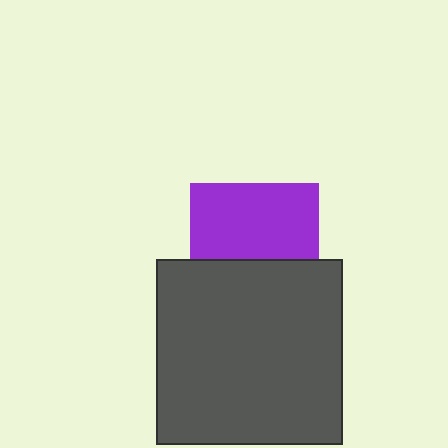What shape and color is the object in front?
The object in front is a dark gray square.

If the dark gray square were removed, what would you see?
You would see the complete purple square.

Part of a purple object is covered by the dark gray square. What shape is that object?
It is a square.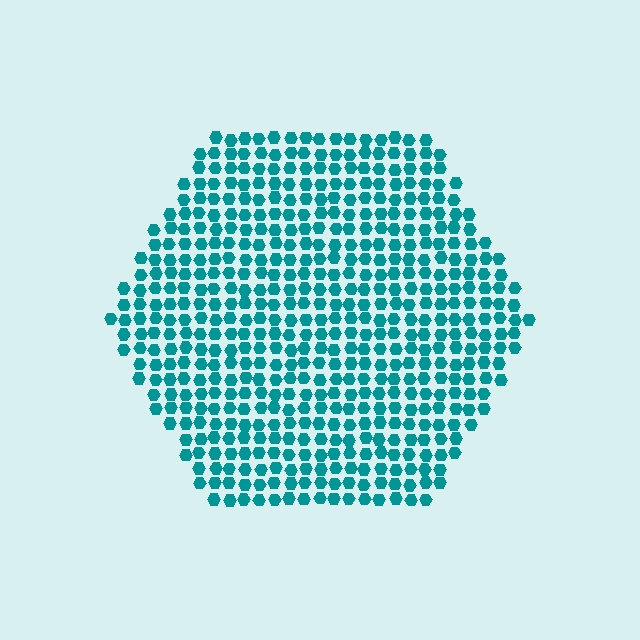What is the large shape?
The large shape is a hexagon.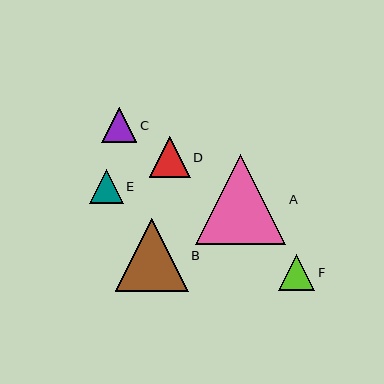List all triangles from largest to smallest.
From largest to smallest: A, B, D, F, C, E.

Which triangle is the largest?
Triangle A is the largest with a size of approximately 90 pixels.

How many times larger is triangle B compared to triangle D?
Triangle B is approximately 1.8 times the size of triangle D.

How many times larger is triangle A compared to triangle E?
Triangle A is approximately 2.7 times the size of triangle E.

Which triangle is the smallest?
Triangle E is the smallest with a size of approximately 34 pixels.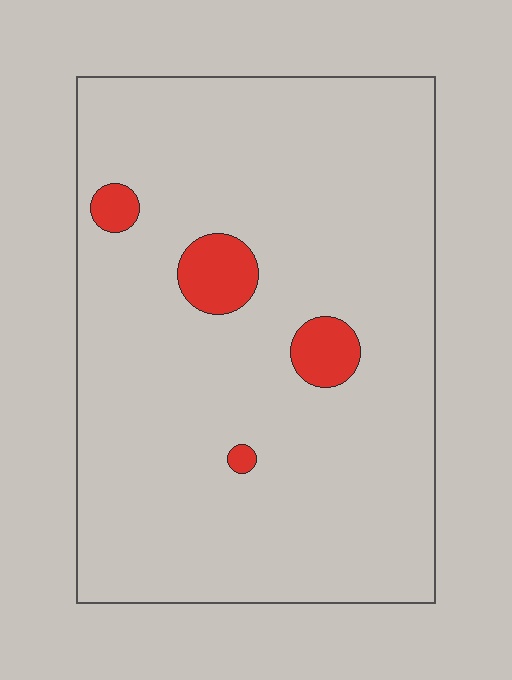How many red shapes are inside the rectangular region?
4.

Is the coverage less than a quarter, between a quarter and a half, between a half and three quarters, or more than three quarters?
Less than a quarter.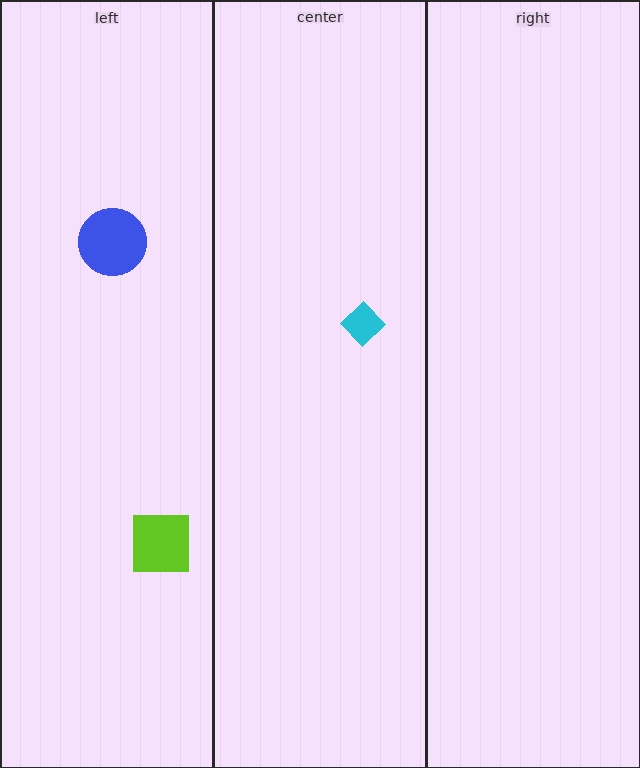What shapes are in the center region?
The cyan diamond.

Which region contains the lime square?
The left region.